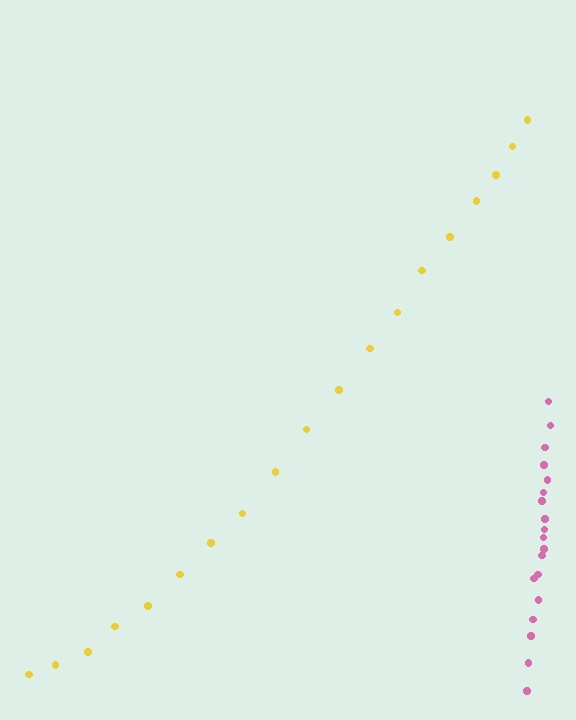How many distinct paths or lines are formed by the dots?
There are 2 distinct paths.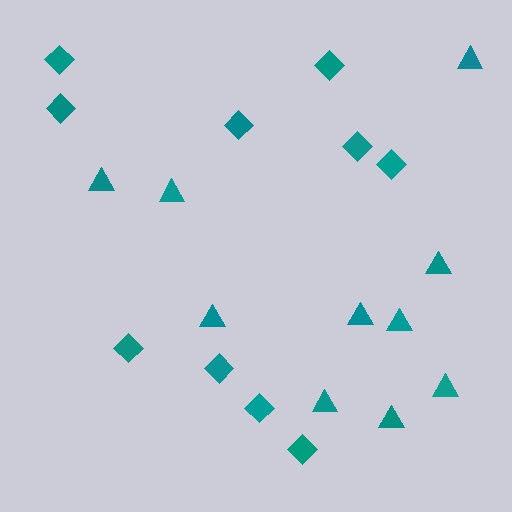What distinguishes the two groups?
There are 2 groups: one group of diamonds (10) and one group of triangles (10).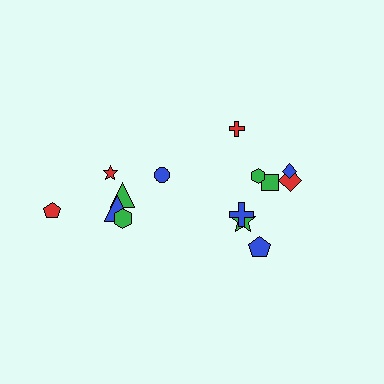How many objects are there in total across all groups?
There are 14 objects.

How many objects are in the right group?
There are 8 objects.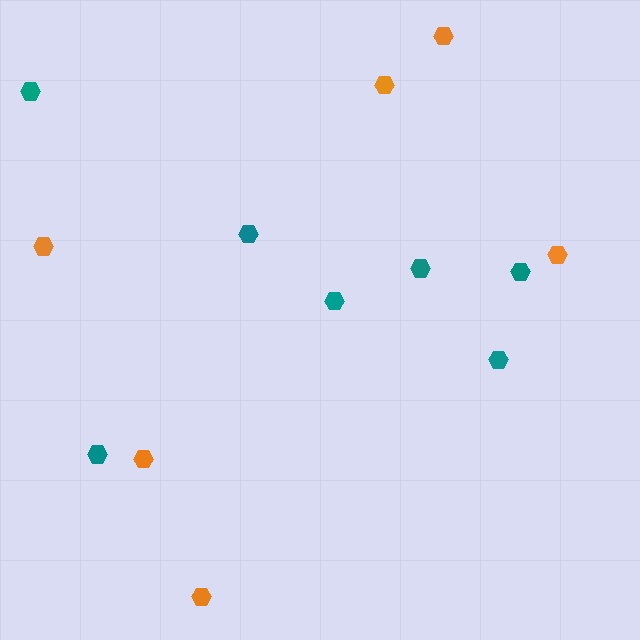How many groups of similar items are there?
There are 2 groups: one group of teal hexagons (7) and one group of orange hexagons (6).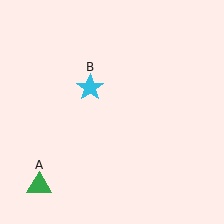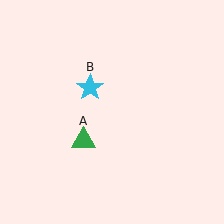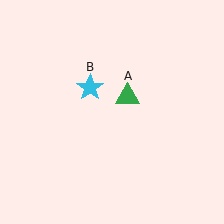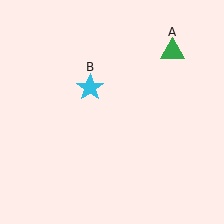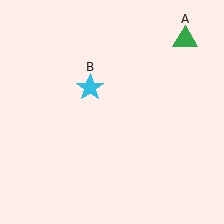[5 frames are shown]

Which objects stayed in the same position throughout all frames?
Cyan star (object B) remained stationary.